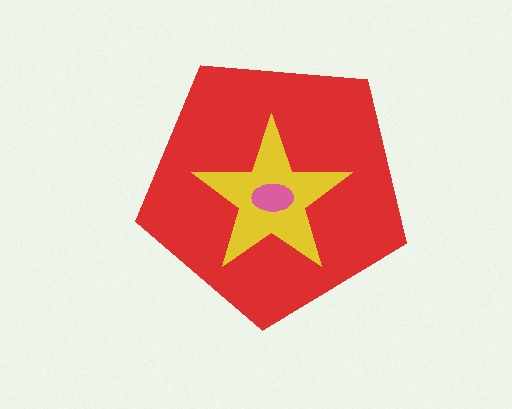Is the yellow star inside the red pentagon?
Yes.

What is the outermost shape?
The red pentagon.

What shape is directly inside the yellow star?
The pink ellipse.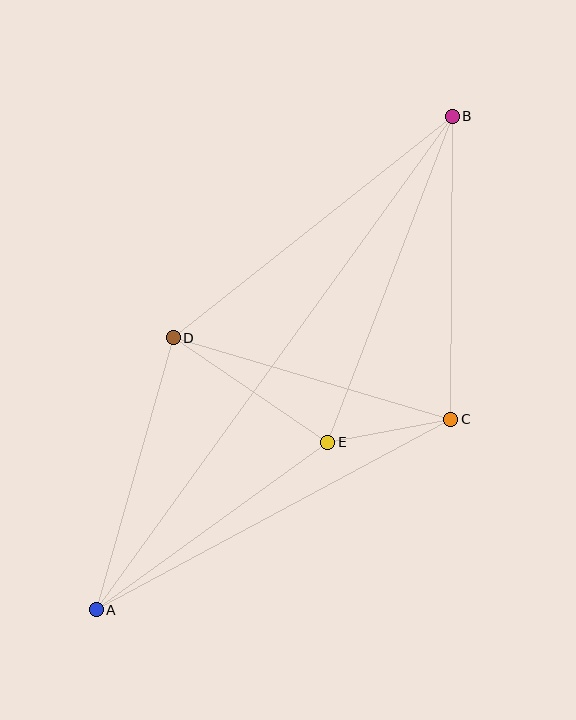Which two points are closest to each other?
Points C and E are closest to each other.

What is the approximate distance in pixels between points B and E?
The distance between B and E is approximately 349 pixels.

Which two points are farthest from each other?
Points A and B are farthest from each other.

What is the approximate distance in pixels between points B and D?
The distance between B and D is approximately 356 pixels.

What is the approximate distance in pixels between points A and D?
The distance between A and D is approximately 283 pixels.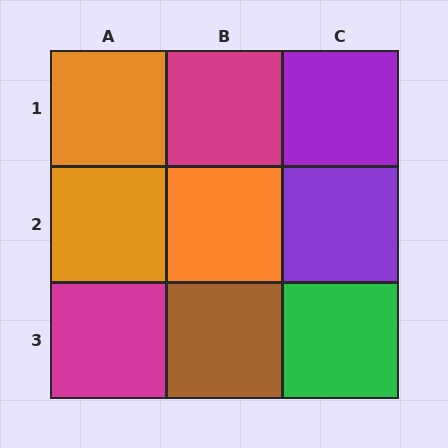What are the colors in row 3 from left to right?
Magenta, brown, green.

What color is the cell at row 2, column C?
Purple.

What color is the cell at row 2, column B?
Orange.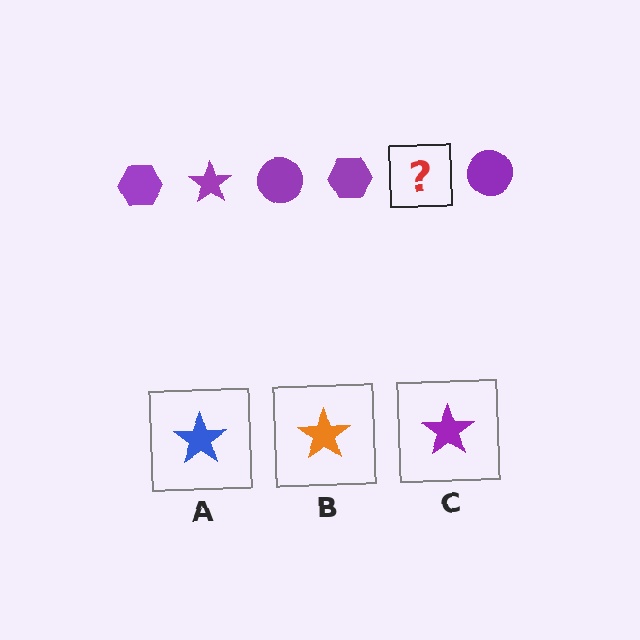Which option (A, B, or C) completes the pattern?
C.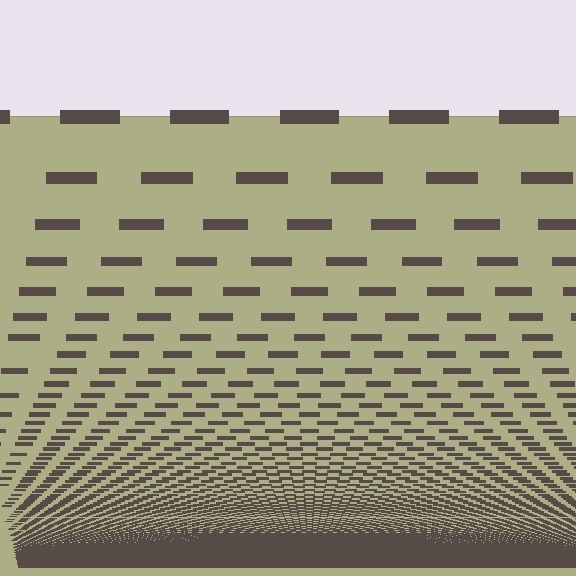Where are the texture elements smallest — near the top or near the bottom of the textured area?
Near the bottom.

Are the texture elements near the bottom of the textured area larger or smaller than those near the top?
Smaller. The gradient is inverted — elements near the bottom are smaller and denser.